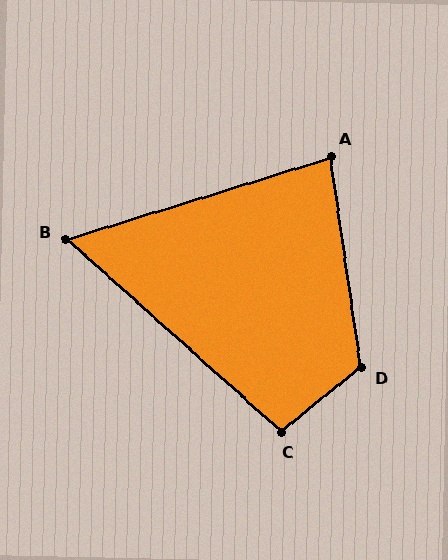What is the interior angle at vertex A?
Approximately 81 degrees (acute).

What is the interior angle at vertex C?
Approximately 99 degrees (obtuse).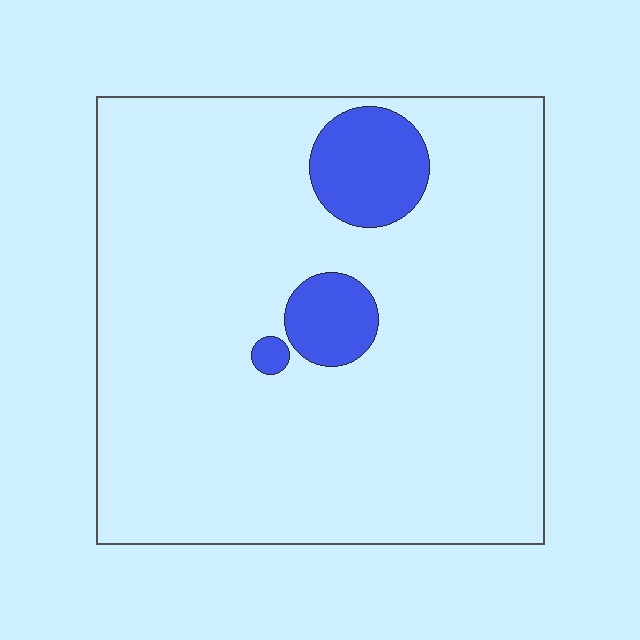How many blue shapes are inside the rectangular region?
3.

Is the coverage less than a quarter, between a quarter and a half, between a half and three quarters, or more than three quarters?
Less than a quarter.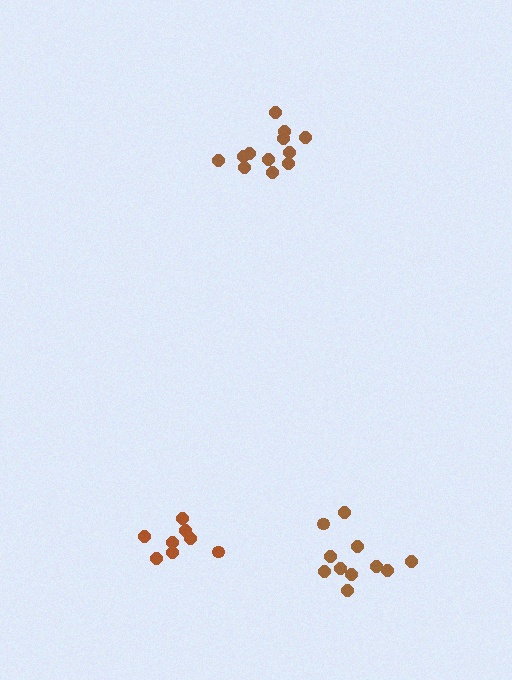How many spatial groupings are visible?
There are 3 spatial groupings.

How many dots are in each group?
Group 1: 11 dots, Group 2: 12 dots, Group 3: 8 dots (31 total).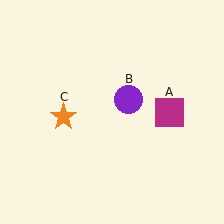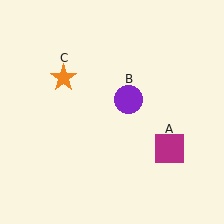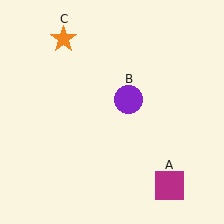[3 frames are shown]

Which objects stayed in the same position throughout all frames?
Purple circle (object B) remained stationary.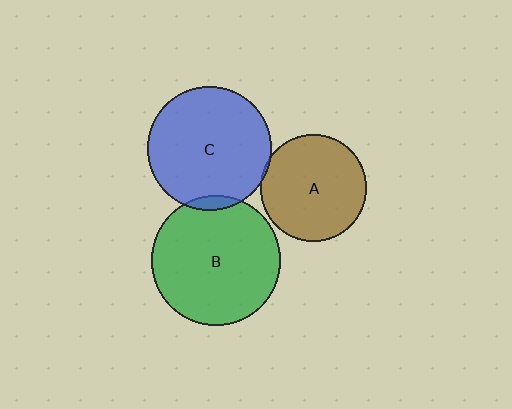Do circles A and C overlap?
Yes.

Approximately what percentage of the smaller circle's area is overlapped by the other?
Approximately 5%.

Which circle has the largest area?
Circle B (green).